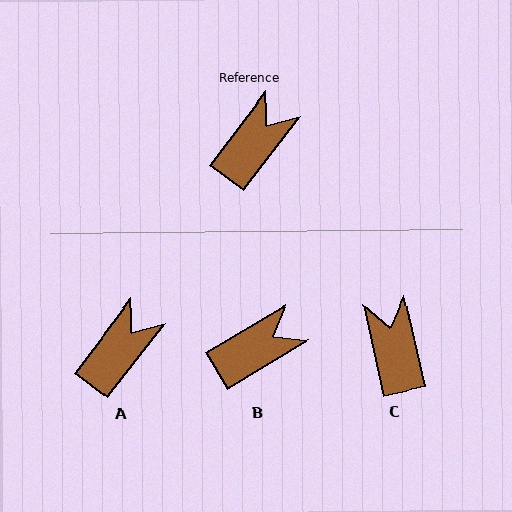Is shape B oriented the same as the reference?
No, it is off by about 21 degrees.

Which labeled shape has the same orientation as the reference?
A.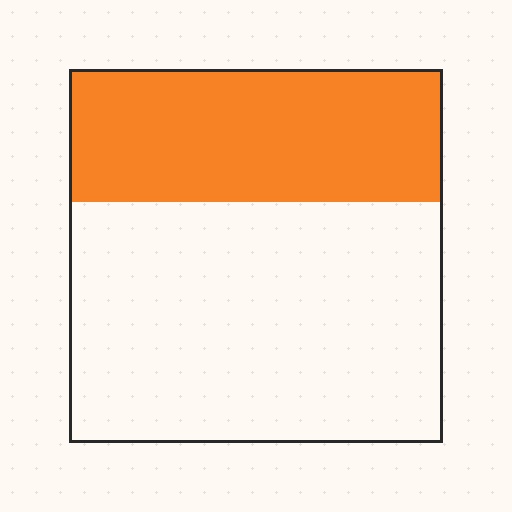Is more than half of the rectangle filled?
No.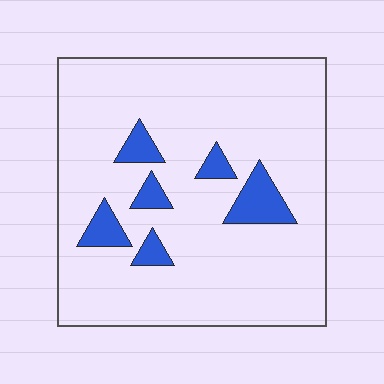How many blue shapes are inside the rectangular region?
6.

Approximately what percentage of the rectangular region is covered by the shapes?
Approximately 10%.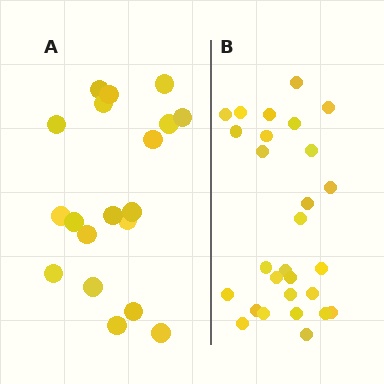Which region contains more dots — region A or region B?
Region B (the right region) has more dots.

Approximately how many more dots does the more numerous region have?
Region B has roughly 8 or so more dots than region A.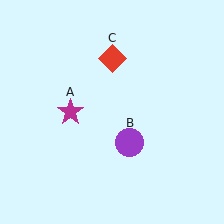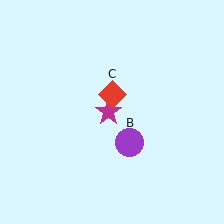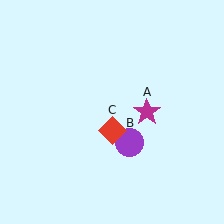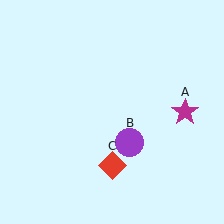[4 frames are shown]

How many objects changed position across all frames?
2 objects changed position: magenta star (object A), red diamond (object C).